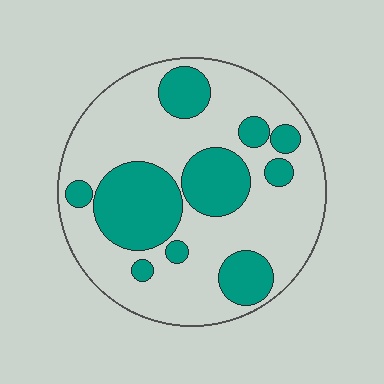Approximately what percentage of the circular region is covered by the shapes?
Approximately 30%.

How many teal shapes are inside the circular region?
10.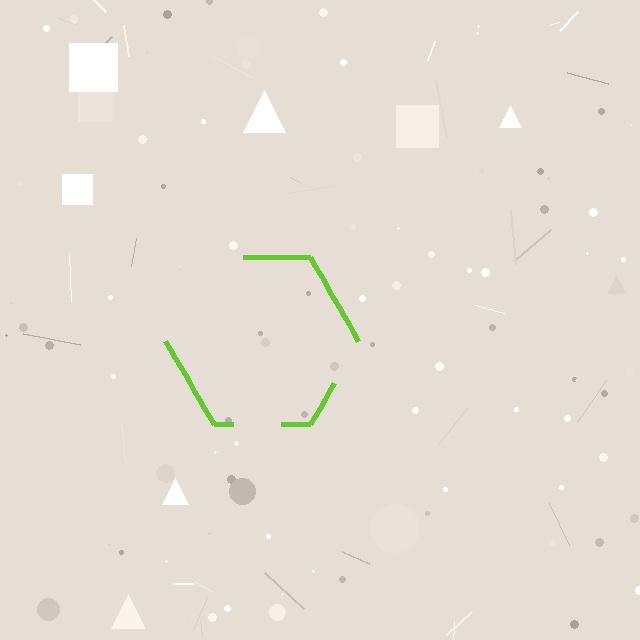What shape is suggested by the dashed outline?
The dashed outline suggests a hexagon.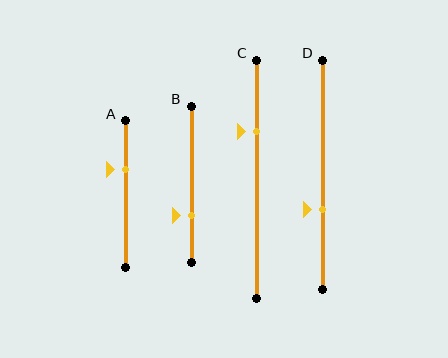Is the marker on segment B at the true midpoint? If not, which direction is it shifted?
No, the marker on segment B is shifted downward by about 20% of the segment length.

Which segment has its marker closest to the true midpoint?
Segment D has its marker closest to the true midpoint.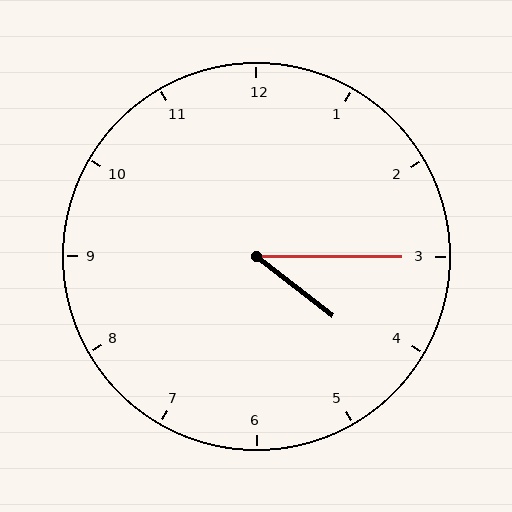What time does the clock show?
4:15.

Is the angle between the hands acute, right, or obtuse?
It is acute.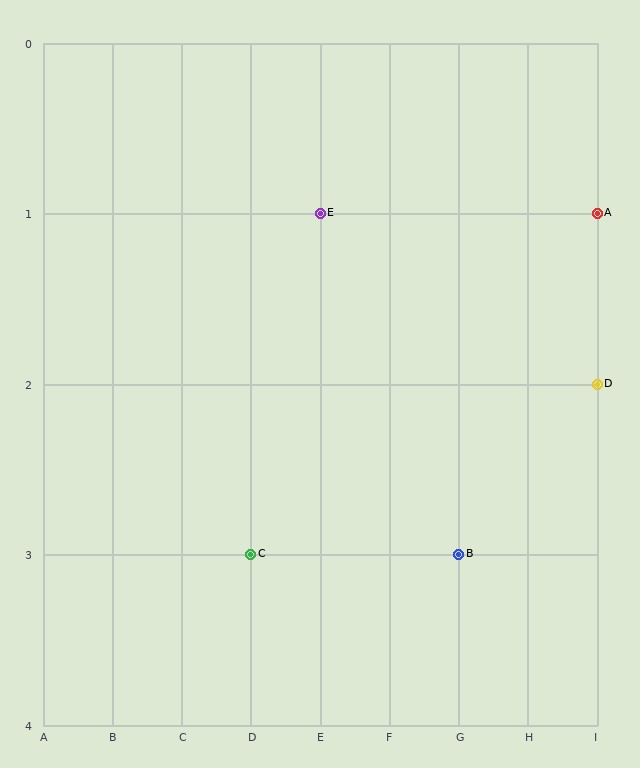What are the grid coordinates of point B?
Point B is at grid coordinates (G, 3).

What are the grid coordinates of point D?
Point D is at grid coordinates (I, 2).